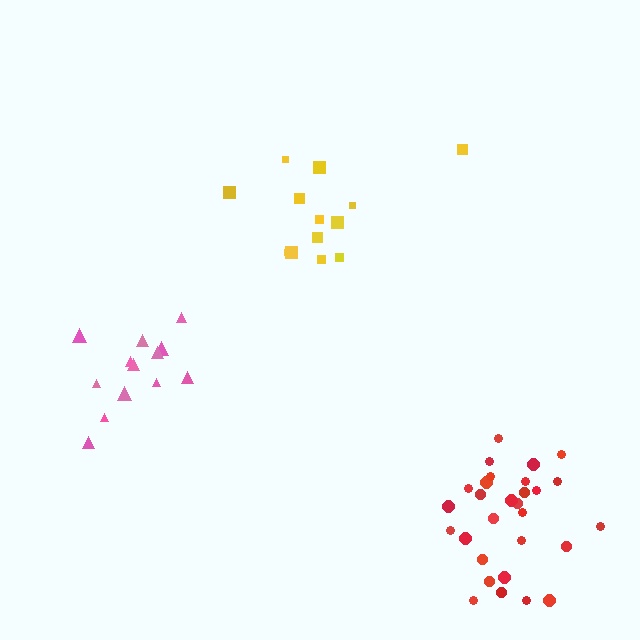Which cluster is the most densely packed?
Pink.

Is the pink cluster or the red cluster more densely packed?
Pink.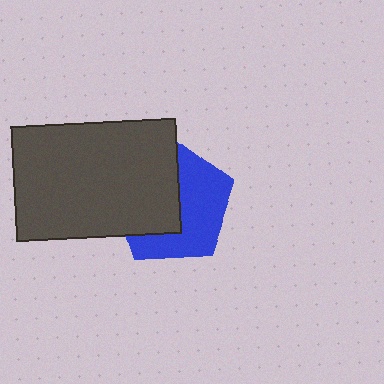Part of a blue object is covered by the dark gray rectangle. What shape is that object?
It is a pentagon.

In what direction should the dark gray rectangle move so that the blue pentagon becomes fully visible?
The dark gray rectangle should move left. That is the shortest direction to clear the overlap and leave the blue pentagon fully visible.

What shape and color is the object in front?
The object in front is a dark gray rectangle.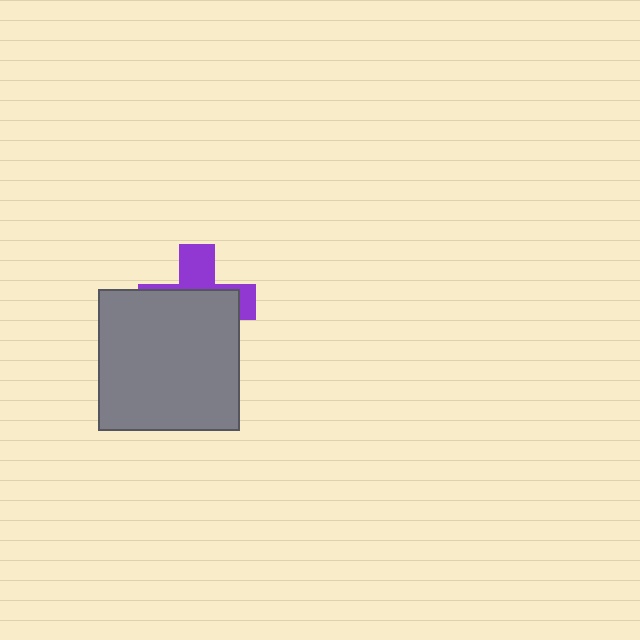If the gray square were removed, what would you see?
You would see the complete purple cross.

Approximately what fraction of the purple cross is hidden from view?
Roughly 64% of the purple cross is hidden behind the gray square.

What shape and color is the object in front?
The object in front is a gray square.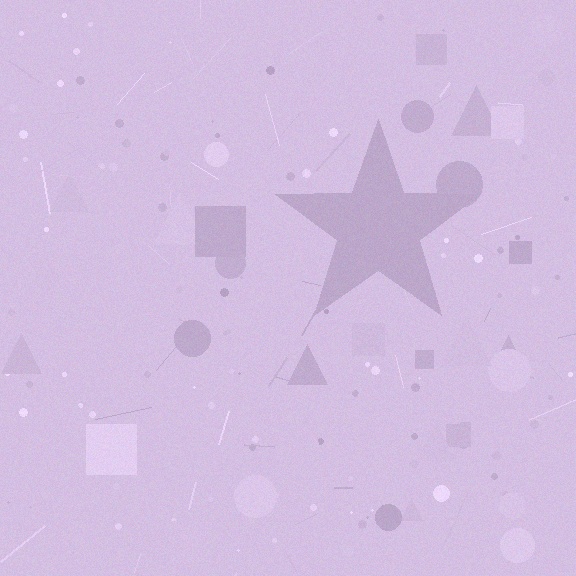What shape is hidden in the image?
A star is hidden in the image.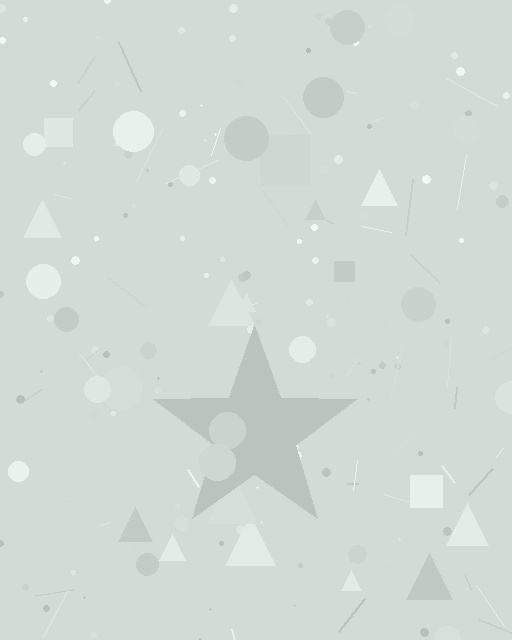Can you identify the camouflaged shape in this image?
The camouflaged shape is a star.